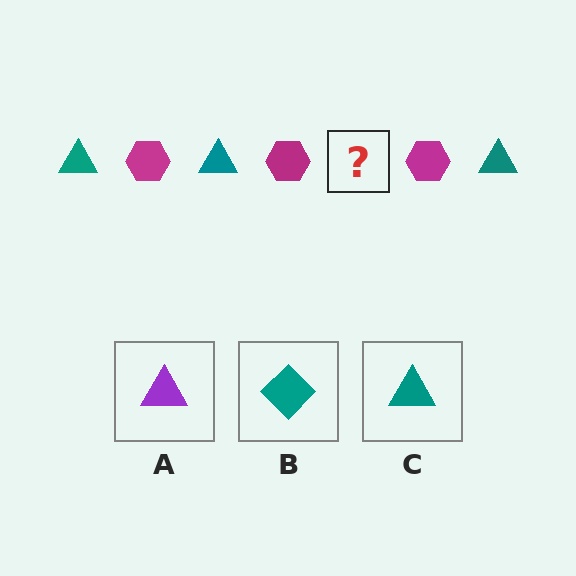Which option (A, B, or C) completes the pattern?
C.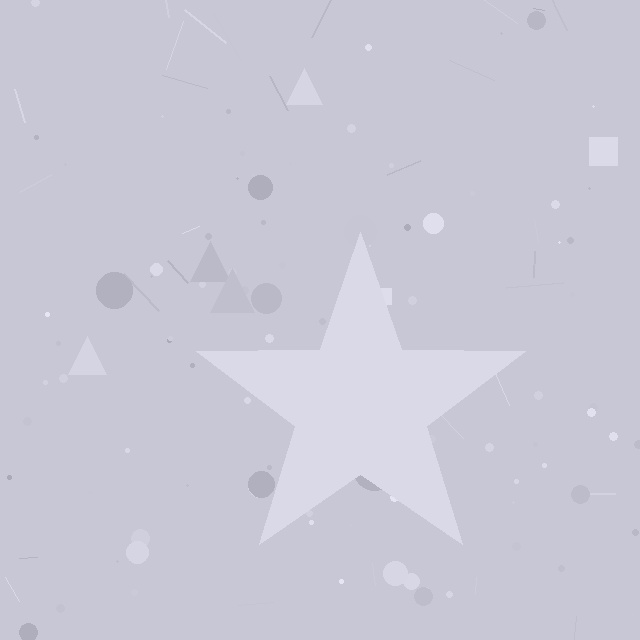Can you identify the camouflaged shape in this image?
The camouflaged shape is a star.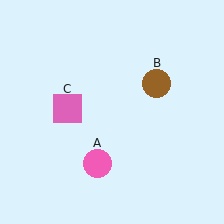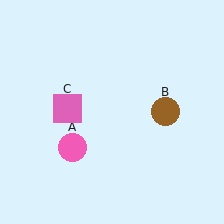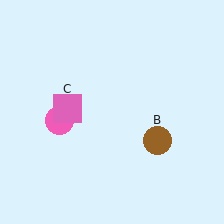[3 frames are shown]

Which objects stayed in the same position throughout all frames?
Pink square (object C) remained stationary.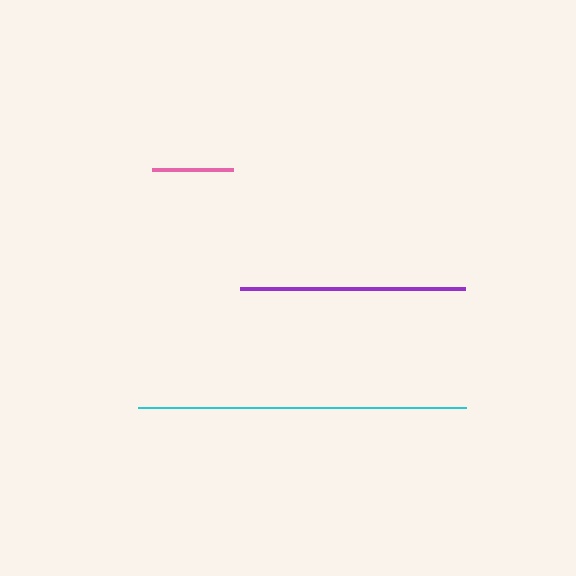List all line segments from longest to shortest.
From longest to shortest: cyan, purple, pink.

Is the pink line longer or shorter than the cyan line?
The cyan line is longer than the pink line.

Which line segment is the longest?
The cyan line is the longest at approximately 328 pixels.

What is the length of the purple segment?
The purple segment is approximately 225 pixels long.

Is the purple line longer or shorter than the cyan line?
The cyan line is longer than the purple line.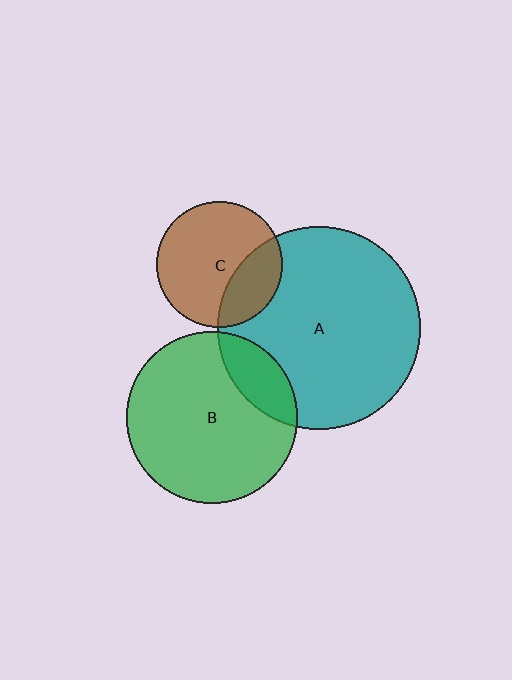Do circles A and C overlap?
Yes.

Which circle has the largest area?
Circle A (teal).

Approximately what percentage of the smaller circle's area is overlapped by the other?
Approximately 30%.